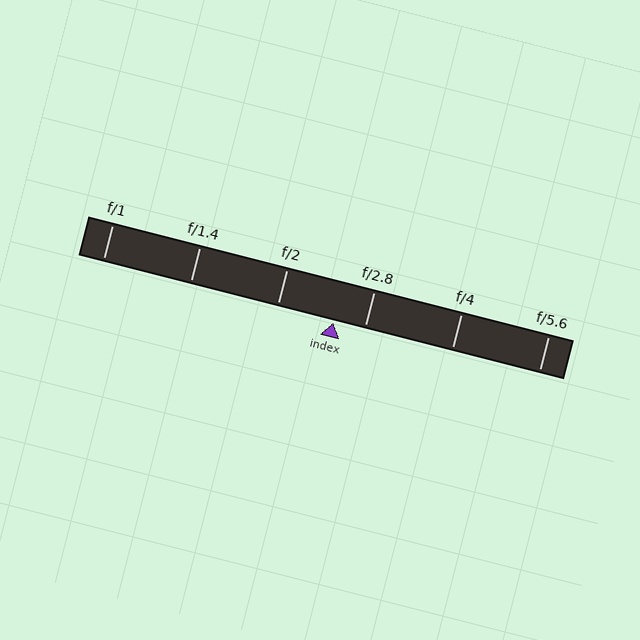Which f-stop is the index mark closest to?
The index mark is closest to f/2.8.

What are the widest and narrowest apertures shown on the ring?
The widest aperture shown is f/1 and the narrowest is f/5.6.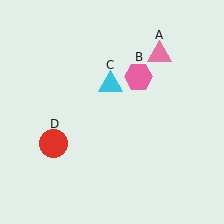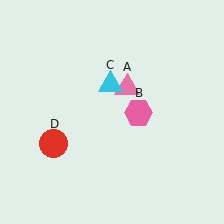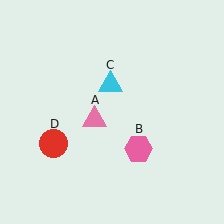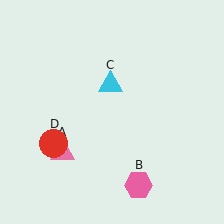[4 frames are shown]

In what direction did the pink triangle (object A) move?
The pink triangle (object A) moved down and to the left.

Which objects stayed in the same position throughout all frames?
Cyan triangle (object C) and red circle (object D) remained stationary.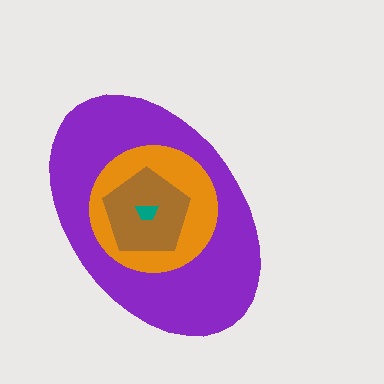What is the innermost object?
The teal trapezoid.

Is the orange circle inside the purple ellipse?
Yes.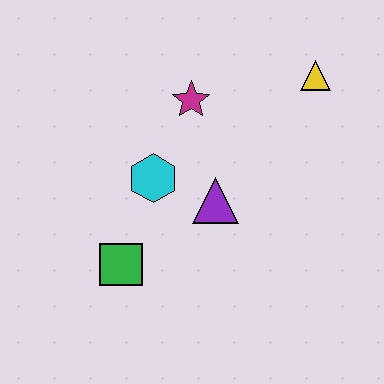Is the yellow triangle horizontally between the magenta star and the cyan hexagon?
No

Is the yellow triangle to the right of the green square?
Yes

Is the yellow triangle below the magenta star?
No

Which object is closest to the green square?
The cyan hexagon is closest to the green square.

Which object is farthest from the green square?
The yellow triangle is farthest from the green square.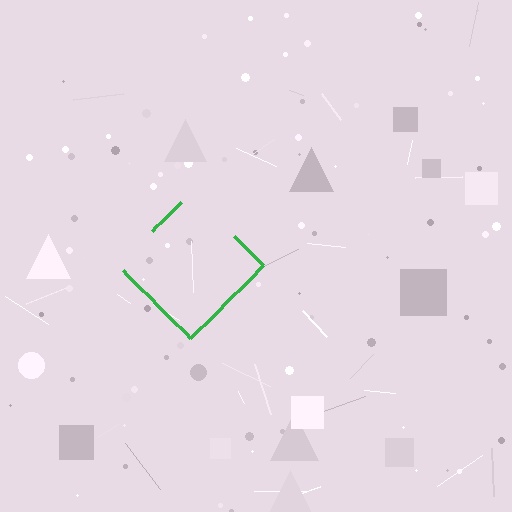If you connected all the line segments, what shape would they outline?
They would outline a diamond.